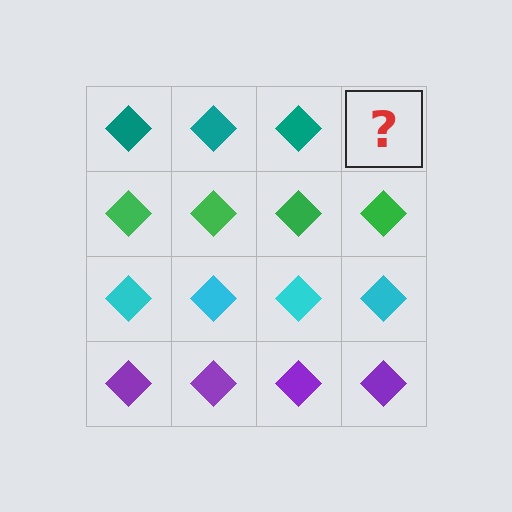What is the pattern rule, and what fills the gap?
The rule is that each row has a consistent color. The gap should be filled with a teal diamond.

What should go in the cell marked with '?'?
The missing cell should contain a teal diamond.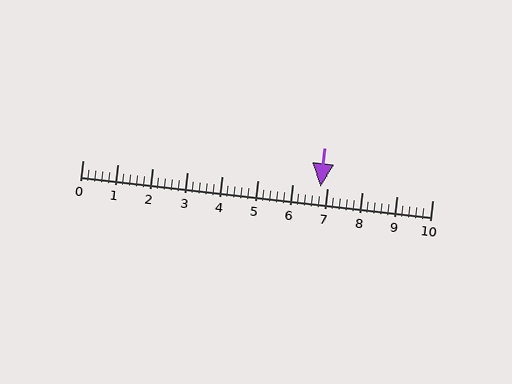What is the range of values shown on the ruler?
The ruler shows values from 0 to 10.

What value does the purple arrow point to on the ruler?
The purple arrow points to approximately 6.8.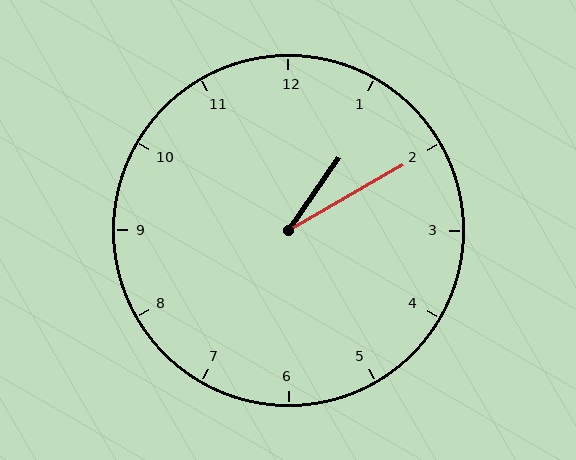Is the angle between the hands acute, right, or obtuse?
It is acute.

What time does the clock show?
1:10.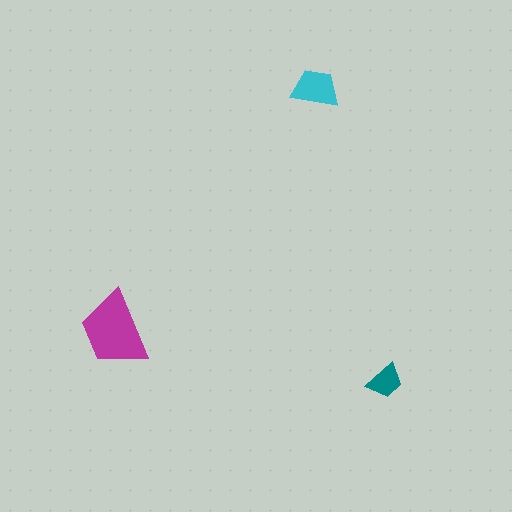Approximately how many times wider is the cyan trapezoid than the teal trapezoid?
About 1.5 times wider.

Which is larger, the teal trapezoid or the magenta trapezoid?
The magenta one.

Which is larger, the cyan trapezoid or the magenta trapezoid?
The magenta one.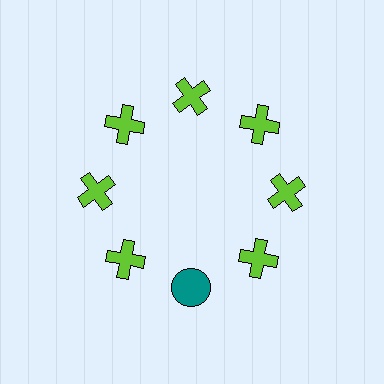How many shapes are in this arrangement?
There are 8 shapes arranged in a ring pattern.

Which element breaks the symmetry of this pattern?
The teal circle at roughly the 6 o'clock position breaks the symmetry. All other shapes are lime crosses.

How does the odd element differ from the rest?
It differs in both color (teal instead of lime) and shape (circle instead of cross).